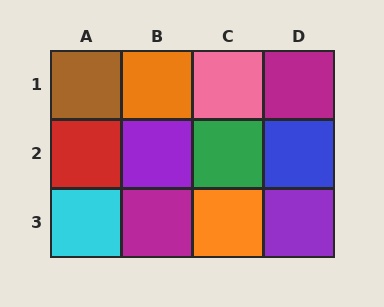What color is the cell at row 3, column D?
Purple.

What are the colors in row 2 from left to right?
Red, purple, green, blue.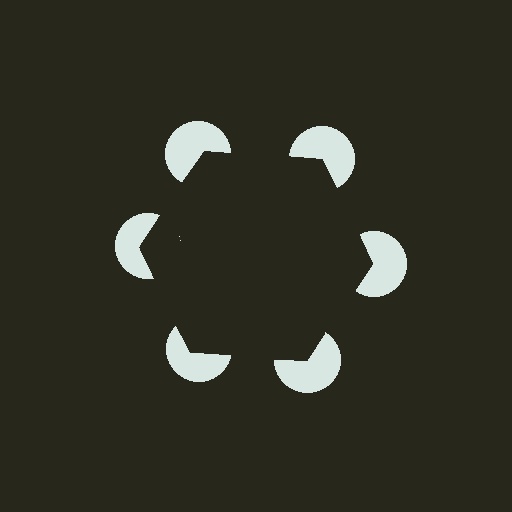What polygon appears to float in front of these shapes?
An illusory hexagon — its edges are inferred from the aligned wedge cuts in the pac-man discs, not physically drawn.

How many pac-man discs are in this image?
There are 6 — one at each vertex of the illusory hexagon.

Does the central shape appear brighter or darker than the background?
It typically appears slightly darker than the background, even though no actual brightness change is drawn.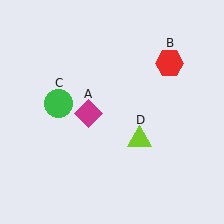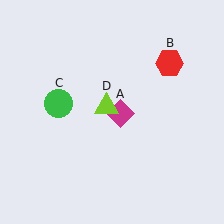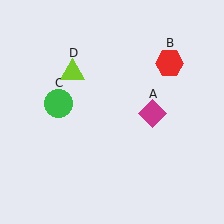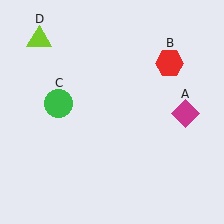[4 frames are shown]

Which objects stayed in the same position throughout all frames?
Red hexagon (object B) and green circle (object C) remained stationary.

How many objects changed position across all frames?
2 objects changed position: magenta diamond (object A), lime triangle (object D).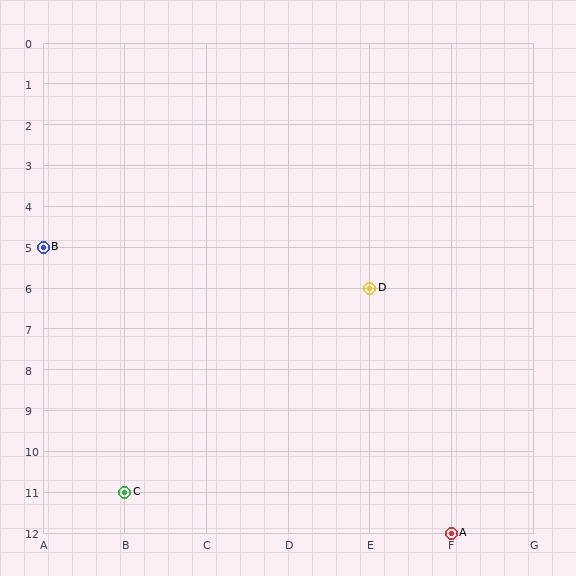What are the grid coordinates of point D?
Point D is at grid coordinates (E, 6).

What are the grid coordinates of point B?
Point B is at grid coordinates (A, 5).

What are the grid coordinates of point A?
Point A is at grid coordinates (F, 12).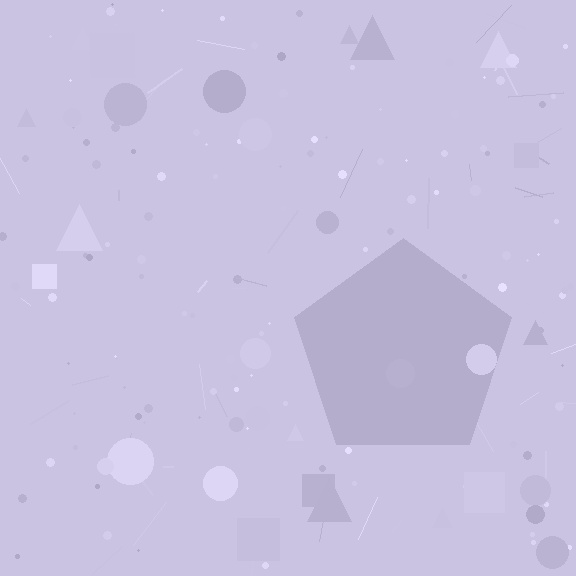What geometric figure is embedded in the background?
A pentagon is embedded in the background.